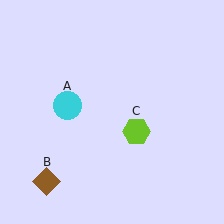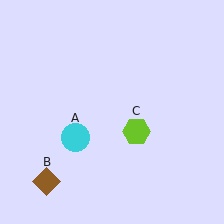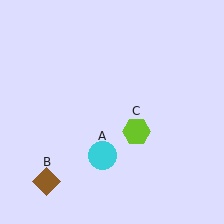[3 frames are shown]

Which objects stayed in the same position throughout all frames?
Brown diamond (object B) and lime hexagon (object C) remained stationary.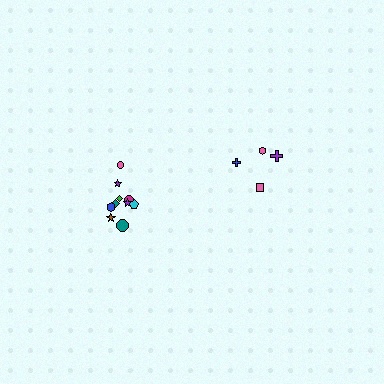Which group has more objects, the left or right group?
The left group.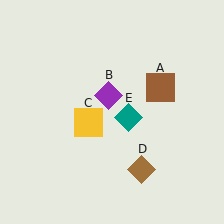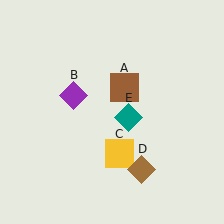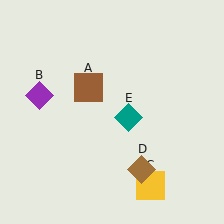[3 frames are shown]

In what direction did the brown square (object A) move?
The brown square (object A) moved left.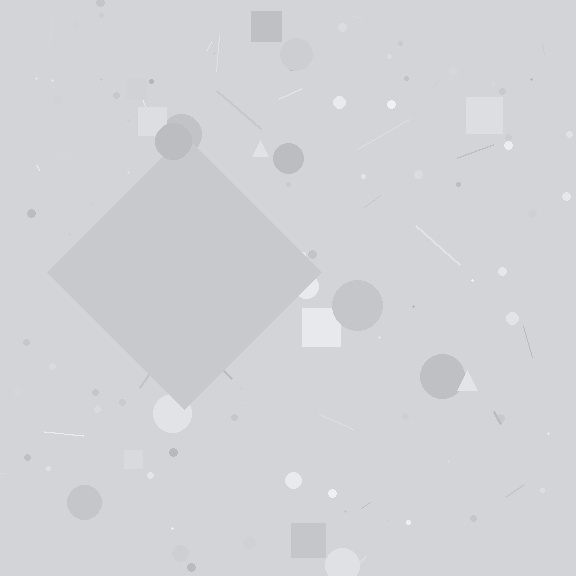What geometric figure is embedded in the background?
A diamond is embedded in the background.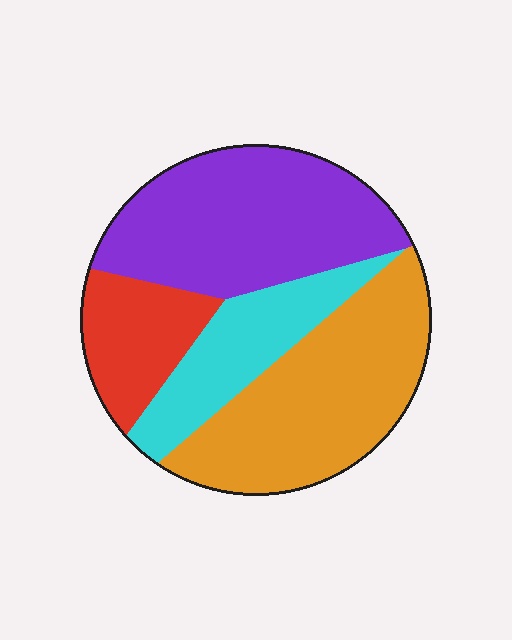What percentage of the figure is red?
Red takes up less than a sixth of the figure.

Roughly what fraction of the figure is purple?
Purple takes up about one third (1/3) of the figure.